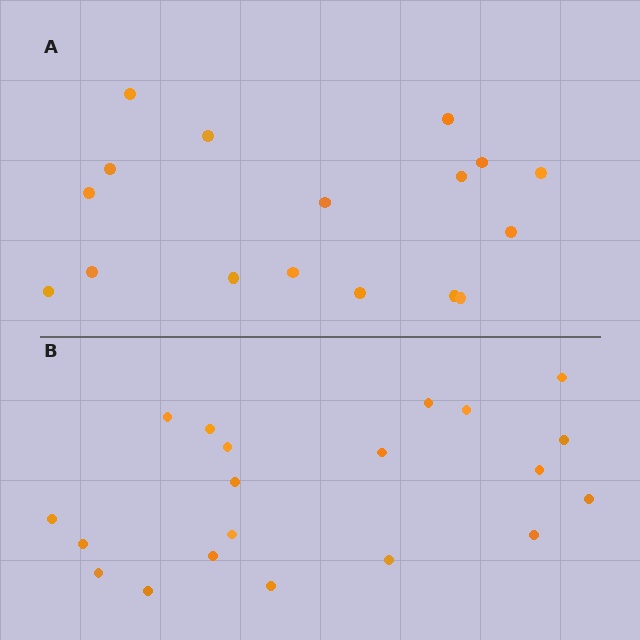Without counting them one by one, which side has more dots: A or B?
Region B (the bottom region) has more dots.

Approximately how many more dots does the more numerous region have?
Region B has just a few more — roughly 2 or 3 more dots than region A.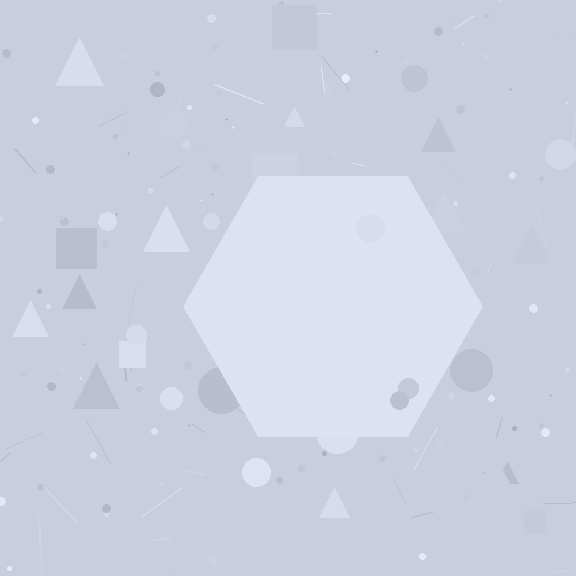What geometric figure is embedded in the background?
A hexagon is embedded in the background.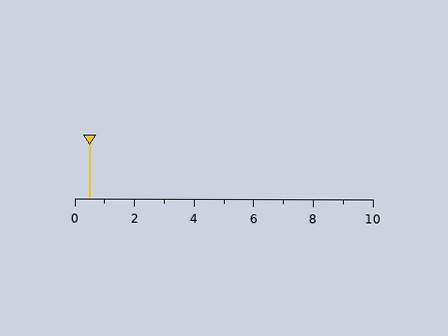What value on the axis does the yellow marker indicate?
The marker indicates approximately 0.5.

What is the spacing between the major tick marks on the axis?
The major ticks are spaced 2 apart.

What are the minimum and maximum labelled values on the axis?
The axis runs from 0 to 10.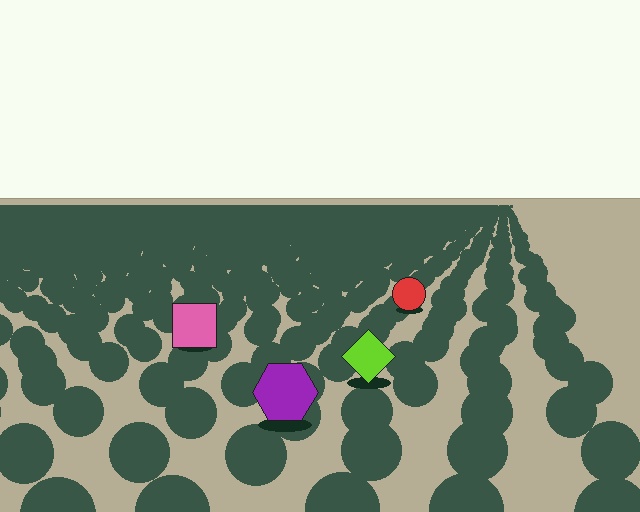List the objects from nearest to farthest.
From nearest to farthest: the purple hexagon, the lime diamond, the pink square, the red circle.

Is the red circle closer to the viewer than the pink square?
No. The pink square is closer — you can tell from the texture gradient: the ground texture is coarser near it.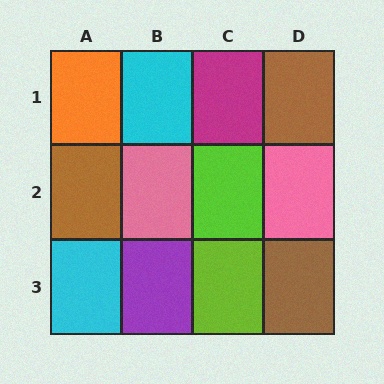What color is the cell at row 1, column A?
Orange.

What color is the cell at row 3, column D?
Brown.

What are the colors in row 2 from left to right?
Brown, pink, lime, pink.